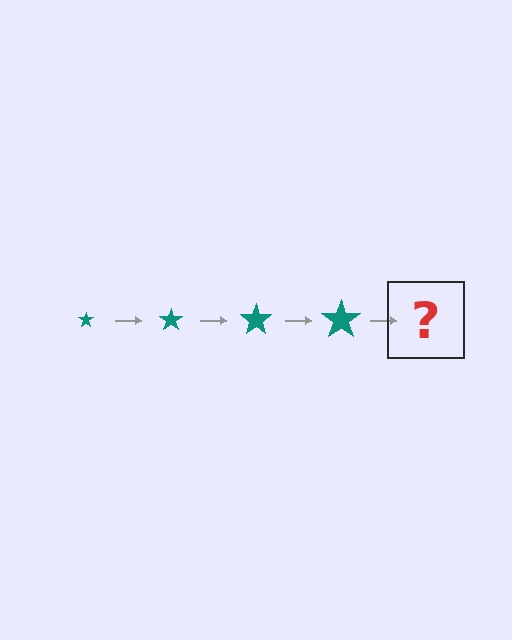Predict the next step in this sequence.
The next step is a teal star, larger than the previous one.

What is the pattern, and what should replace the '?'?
The pattern is that the star gets progressively larger each step. The '?' should be a teal star, larger than the previous one.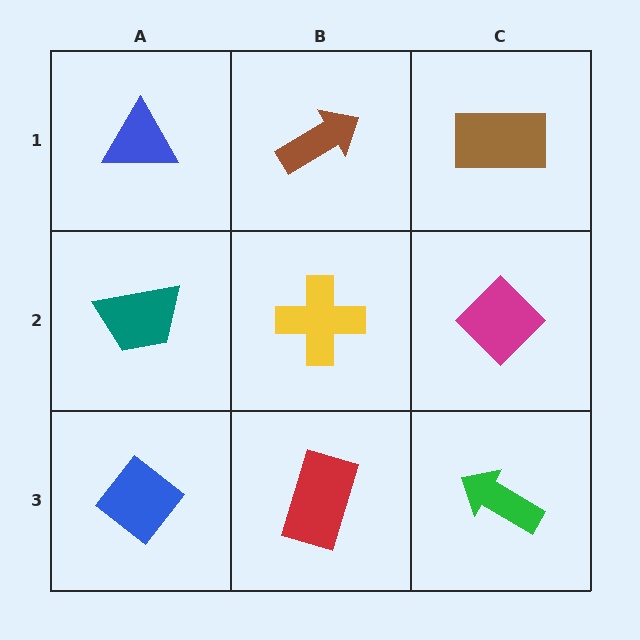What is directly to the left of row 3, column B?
A blue diamond.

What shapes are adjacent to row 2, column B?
A brown arrow (row 1, column B), a red rectangle (row 3, column B), a teal trapezoid (row 2, column A), a magenta diamond (row 2, column C).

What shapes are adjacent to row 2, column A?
A blue triangle (row 1, column A), a blue diamond (row 3, column A), a yellow cross (row 2, column B).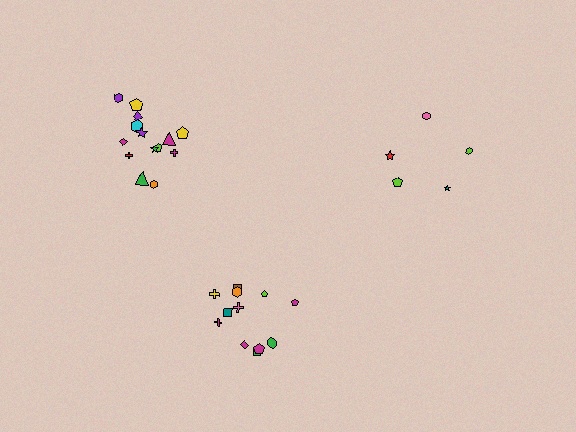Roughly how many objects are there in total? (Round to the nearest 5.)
Roughly 30 objects in total.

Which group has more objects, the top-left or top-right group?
The top-left group.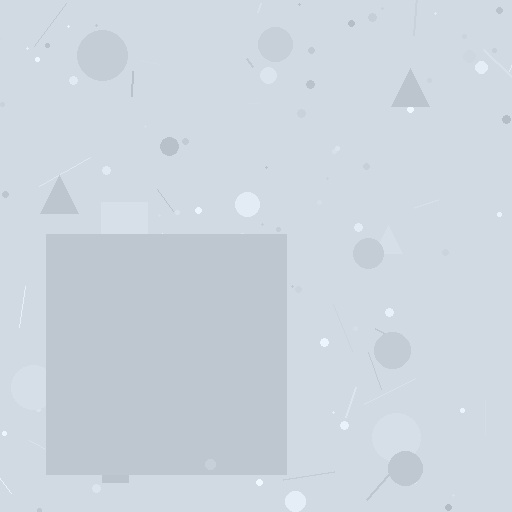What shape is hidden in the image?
A square is hidden in the image.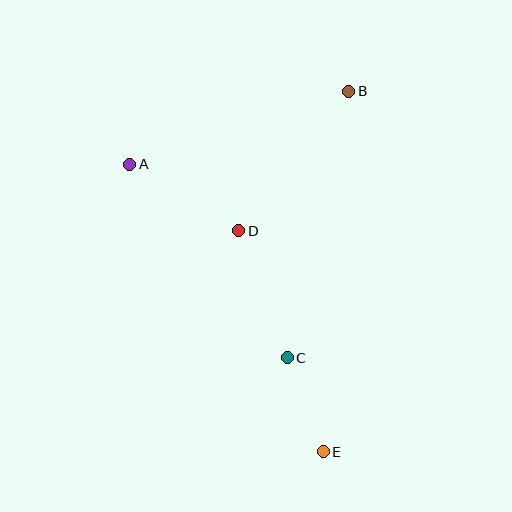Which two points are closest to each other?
Points C and E are closest to each other.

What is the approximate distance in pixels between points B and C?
The distance between B and C is approximately 274 pixels.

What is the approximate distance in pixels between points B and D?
The distance between B and D is approximately 178 pixels.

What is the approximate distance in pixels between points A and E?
The distance between A and E is approximately 346 pixels.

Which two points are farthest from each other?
Points B and E are farthest from each other.